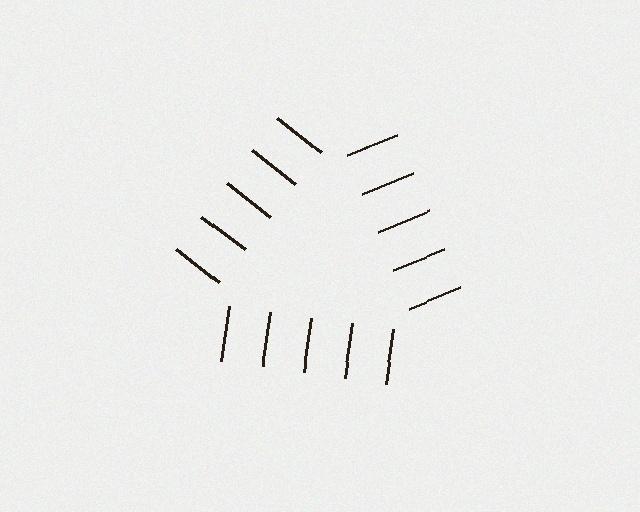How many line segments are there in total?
15 — 5 along each of the 3 edges.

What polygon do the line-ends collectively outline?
An illusory triangle — the line segments terminate on its edges but no continuous stroke is drawn.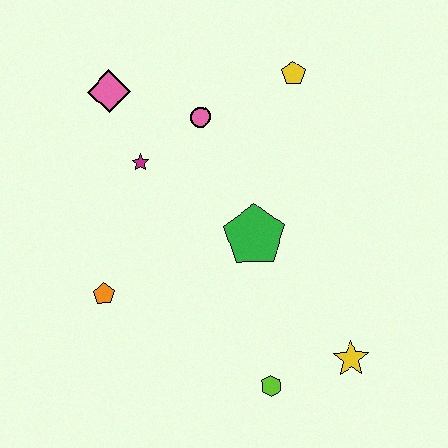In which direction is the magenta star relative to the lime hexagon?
The magenta star is above the lime hexagon.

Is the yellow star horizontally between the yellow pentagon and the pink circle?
No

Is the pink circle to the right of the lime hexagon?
No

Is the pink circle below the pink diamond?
Yes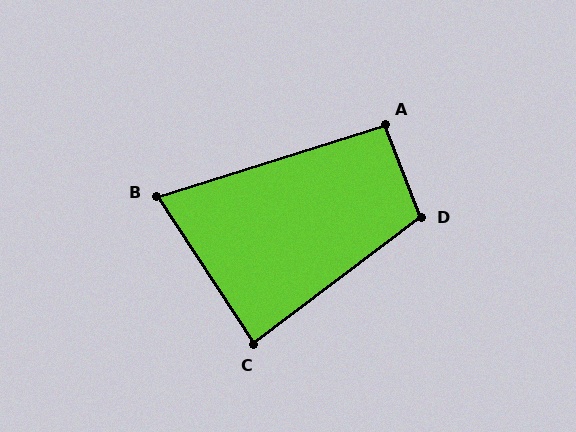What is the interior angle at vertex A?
Approximately 94 degrees (approximately right).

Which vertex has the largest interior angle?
D, at approximately 106 degrees.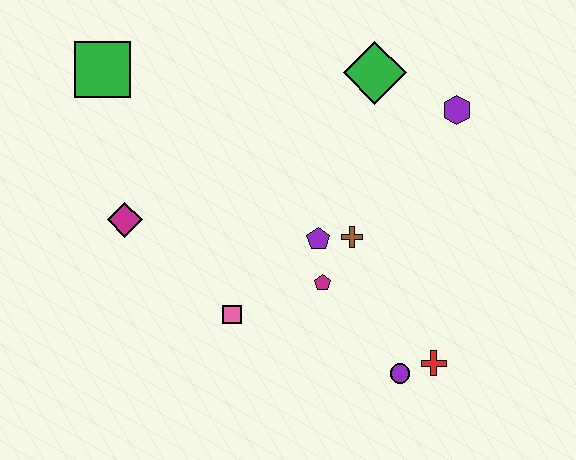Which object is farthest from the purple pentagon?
The green square is farthest from the purple pentagon.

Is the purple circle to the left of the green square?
No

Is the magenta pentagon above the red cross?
Yes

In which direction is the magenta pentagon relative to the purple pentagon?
The magenta pentagon is below the purple pentagon.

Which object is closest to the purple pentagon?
The brown cross is closest to the purple pentagon.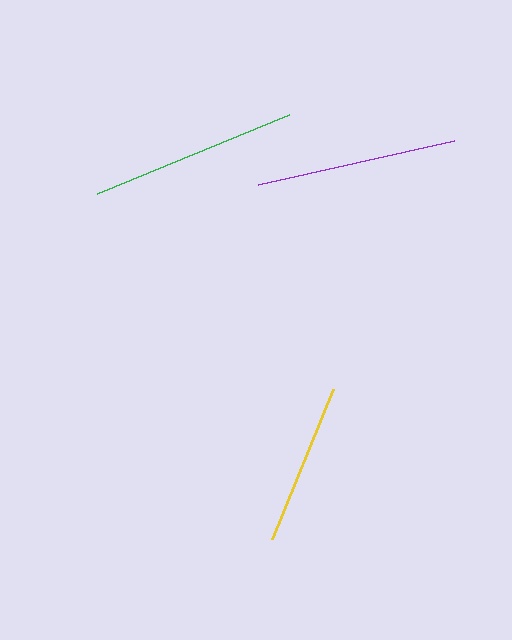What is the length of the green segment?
The green segment is approximately 208 pixels long.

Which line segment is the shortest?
The yellow line is the shortest at approximately 162 pixels.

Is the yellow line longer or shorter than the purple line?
The purple line is longer than the yellow line.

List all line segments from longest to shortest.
From longest to shortest: green, purple, yellow.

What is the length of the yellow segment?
The yellow segment is approximately 162 pixels long.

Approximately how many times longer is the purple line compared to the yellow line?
The purple line is approximately 1.2 times the length of the yellow line.